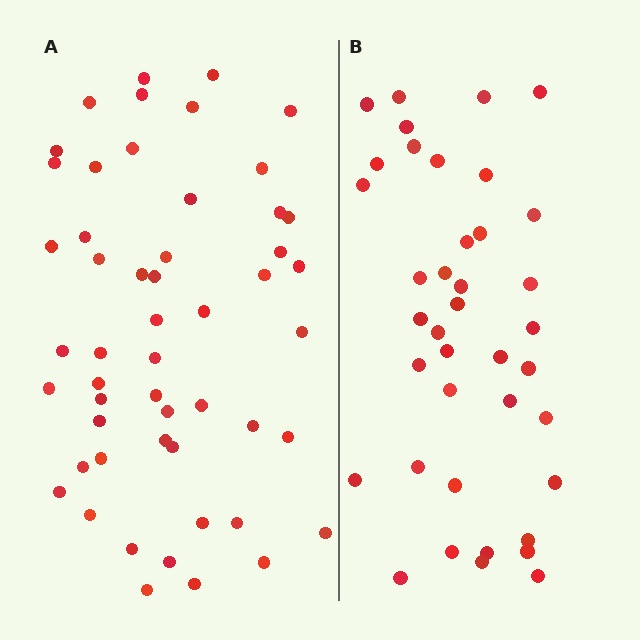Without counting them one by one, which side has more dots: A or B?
Region A (the left region) has more dots.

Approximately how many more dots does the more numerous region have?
Region A has approximately 15 more dots than region B.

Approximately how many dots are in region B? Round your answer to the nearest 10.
About 40 dots. (The exact count is 39, which rounds to 40.)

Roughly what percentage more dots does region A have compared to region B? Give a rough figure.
About 35% more.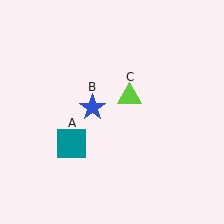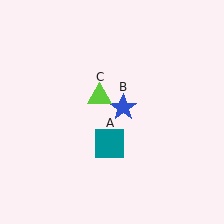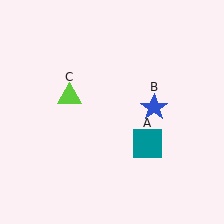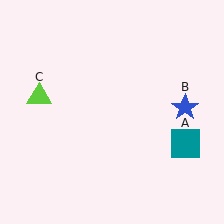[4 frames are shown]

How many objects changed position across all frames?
3 objects changed position: teal square (object A), blue star (object B), lime triangle (object C).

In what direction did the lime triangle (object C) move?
The lime triangle (object C) moved left.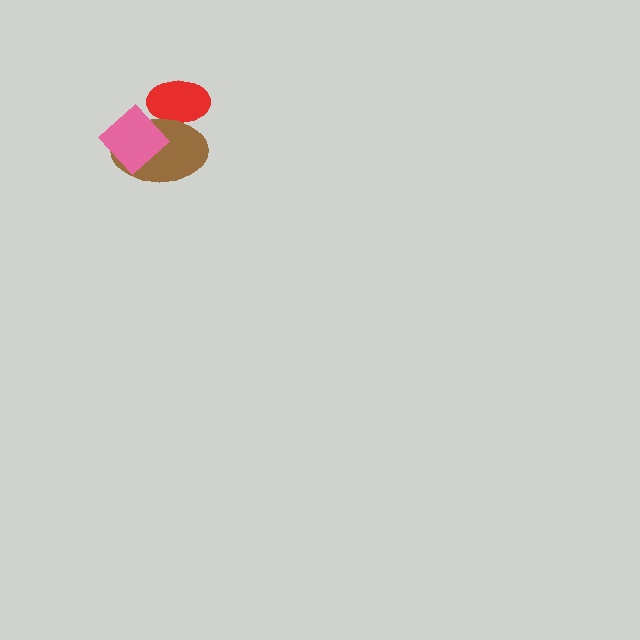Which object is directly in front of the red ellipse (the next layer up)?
The brown ellipse is directly in front of the red ellipse.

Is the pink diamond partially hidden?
No, no other shape covers it.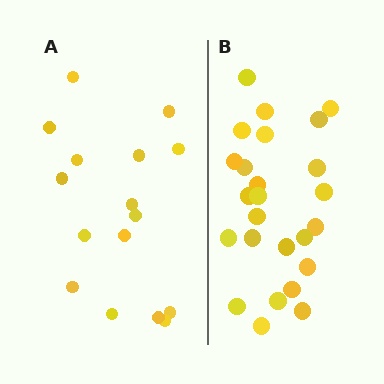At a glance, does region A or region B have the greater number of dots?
Region B (the right region) has more dots.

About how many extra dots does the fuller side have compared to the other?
Region B has roughly 8 or so more dots than region A.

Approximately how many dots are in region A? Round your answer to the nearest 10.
About 20 dots. (The exact count is 16, which rounds to 20.)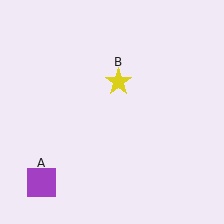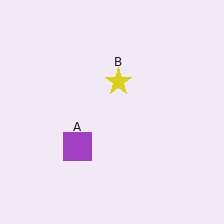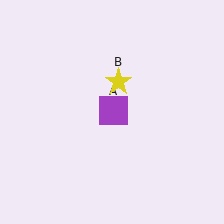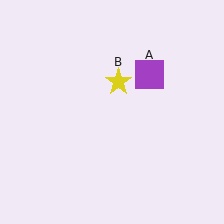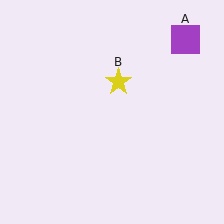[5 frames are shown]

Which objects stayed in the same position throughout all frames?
Yellow star (object B) remained stationary.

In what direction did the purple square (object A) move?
The purple square (object A) moved up and to the right.